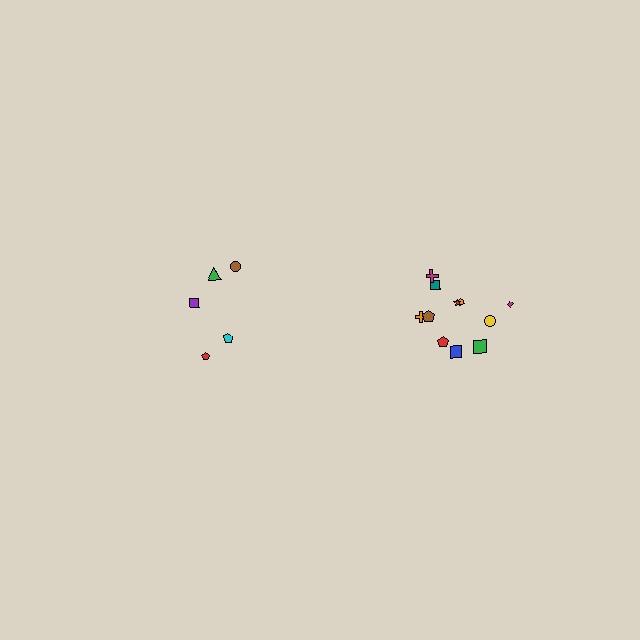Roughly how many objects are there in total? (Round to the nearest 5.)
Roughly 15 objects in total.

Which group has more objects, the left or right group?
The right group.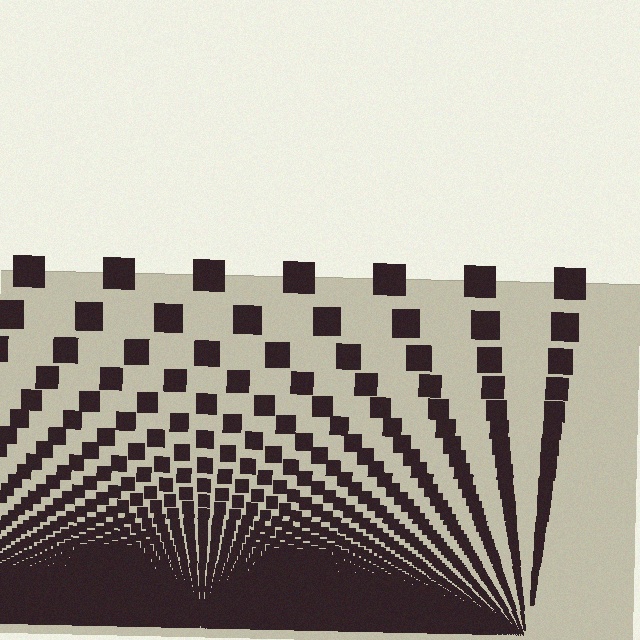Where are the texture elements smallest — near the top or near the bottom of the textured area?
Near the bottom.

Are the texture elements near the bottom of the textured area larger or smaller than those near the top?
Smaller. The gradient is inverted — elements near the bottom are smaller and denser.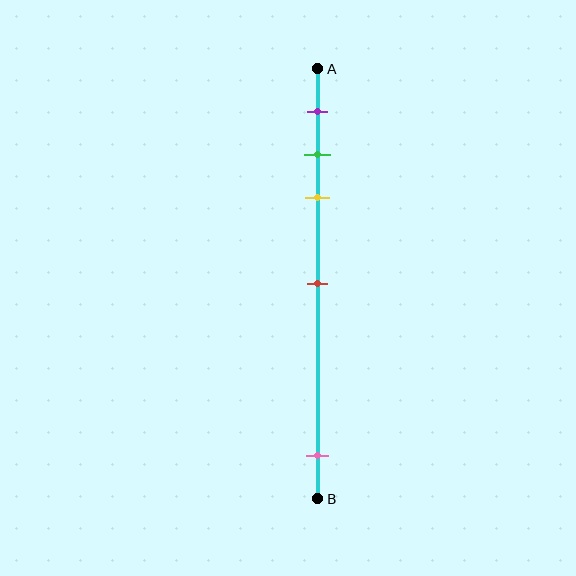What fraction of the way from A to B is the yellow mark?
The yellow mark is approximately 30% (0.3) of the way from A to B.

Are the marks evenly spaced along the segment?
No, the marks are not evenly spaced.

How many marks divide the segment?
There are 5 marks dividing the segment.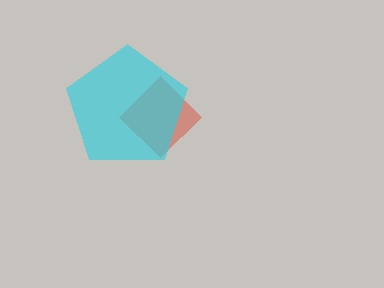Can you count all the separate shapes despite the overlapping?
Yes, there are 2 separate shapes.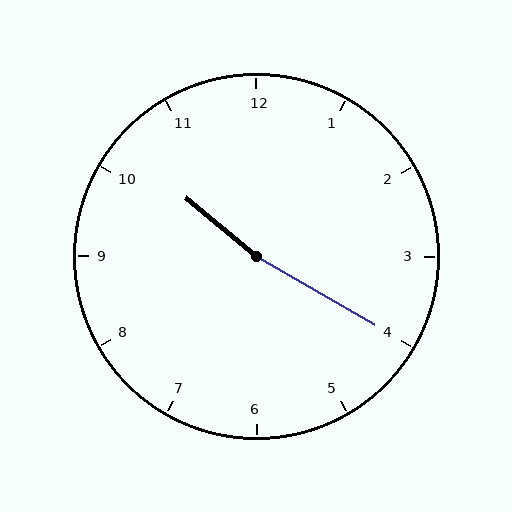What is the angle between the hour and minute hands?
Approximately 170 degrees.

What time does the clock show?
10:20.